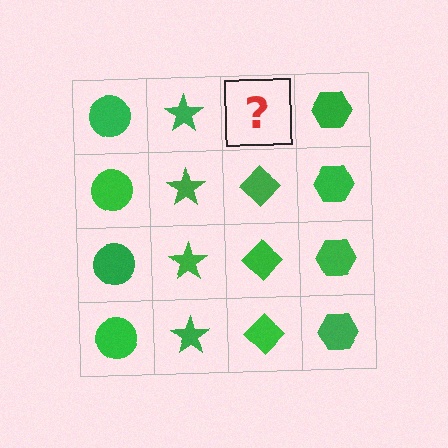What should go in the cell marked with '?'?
The missing cell should contain a green diamond.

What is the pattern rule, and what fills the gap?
The rule is that each column has a consistent shape. The gap should be filled with a green diamond.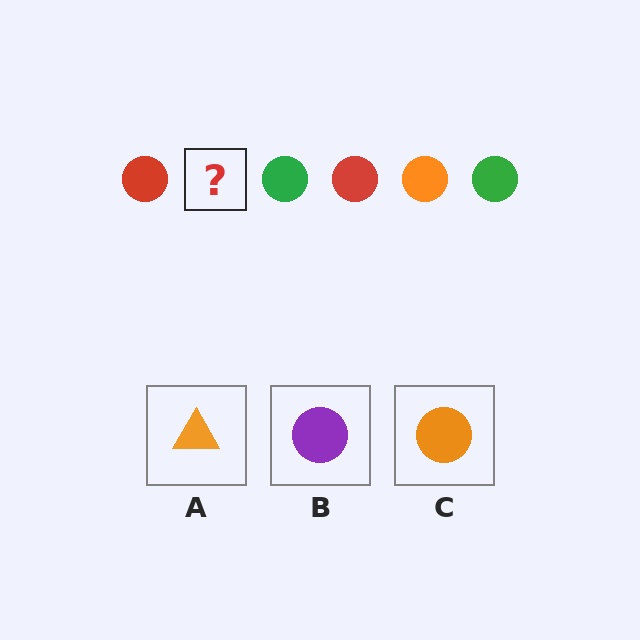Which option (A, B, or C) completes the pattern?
C.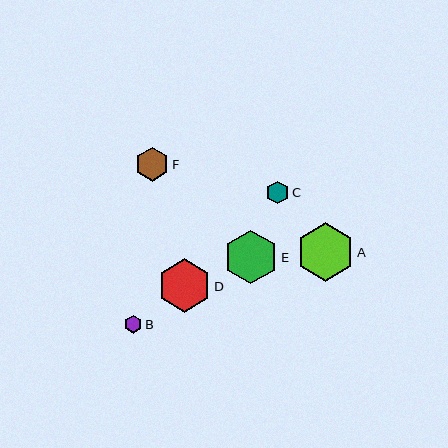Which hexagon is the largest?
Hexagon A is the largest with a size of approximately 58 pixels.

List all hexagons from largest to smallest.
From largest to smallest: A, E, D, F, C, B.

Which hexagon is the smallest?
Hexagon B is the smallest with a size of approximately 18 pixels.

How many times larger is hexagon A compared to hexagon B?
Hexagon A is approximately 3.2 times the size of hexagon B.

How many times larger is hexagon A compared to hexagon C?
Hexagon A is approximately 2.6 times the size of hexagon C.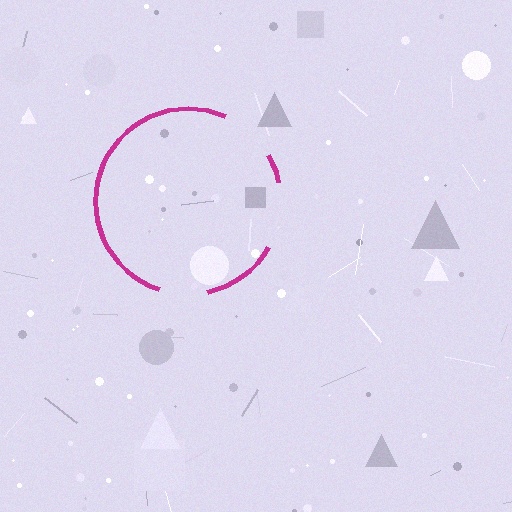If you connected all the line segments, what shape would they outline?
They would outline a circle.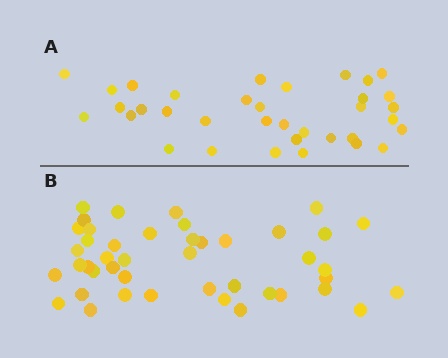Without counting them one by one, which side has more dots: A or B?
Region B (the bottom region) has more dots.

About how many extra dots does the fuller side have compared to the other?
Region B has roughly 8 or so more dots than region A.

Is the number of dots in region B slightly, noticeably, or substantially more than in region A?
Region B has noticeably more, but not dramatically so. The ratio is roughly 1.3 to 1.